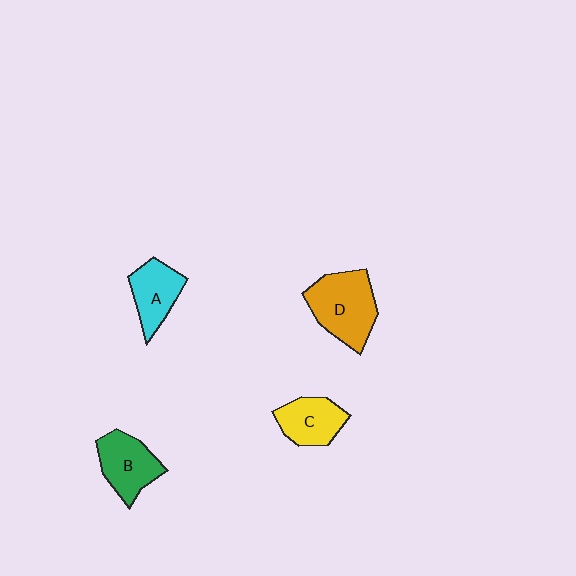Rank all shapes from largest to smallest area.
From largest to smallest: D (orange), B (green), C (yellow), A (cyan).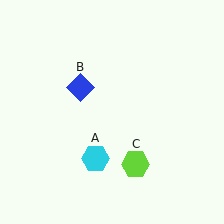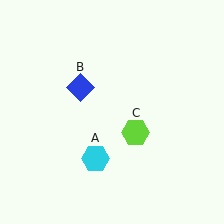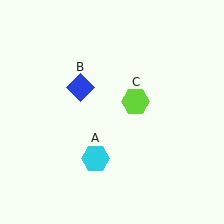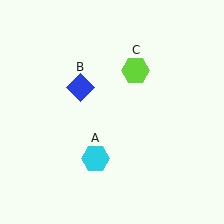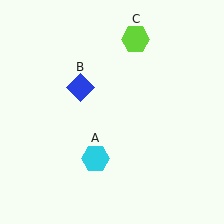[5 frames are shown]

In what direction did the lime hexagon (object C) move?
The lime hexagon (object C) moved up.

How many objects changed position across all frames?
1 object changed position: lime hexagon (object C).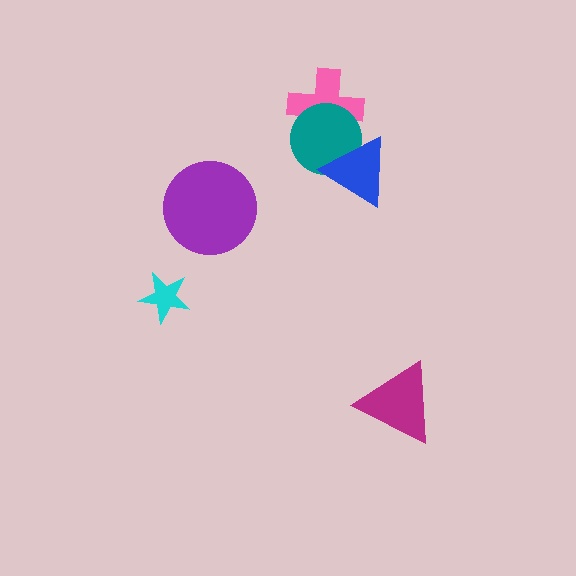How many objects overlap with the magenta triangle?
0 objects overlap with the magenta triangle.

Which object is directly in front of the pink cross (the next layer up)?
The teal circle is directly in front of the pink cross.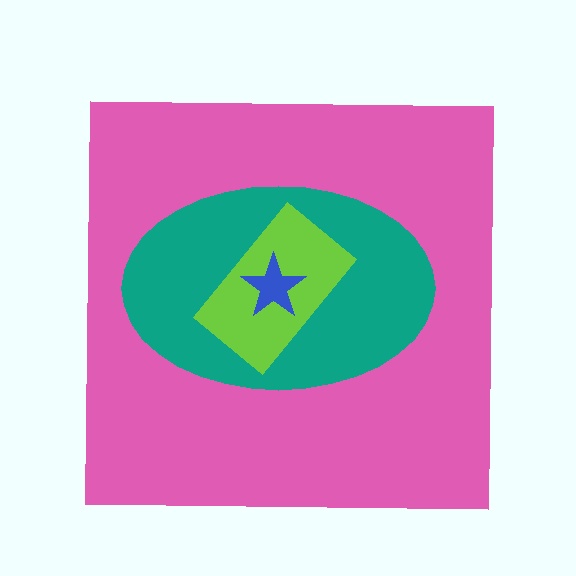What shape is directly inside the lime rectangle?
The blue star.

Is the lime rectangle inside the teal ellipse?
Yes.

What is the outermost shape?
The pink square.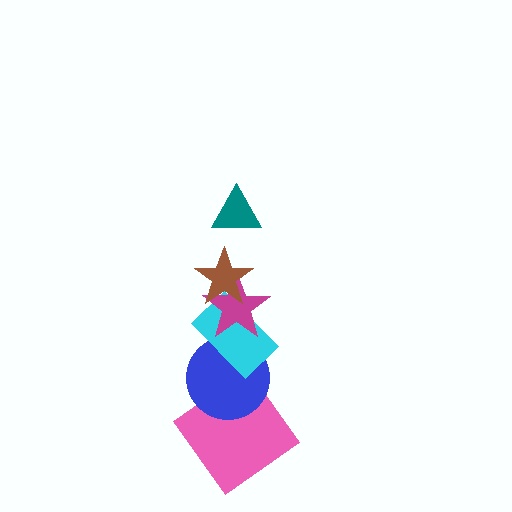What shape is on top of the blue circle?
The cyan rectangle is on top of the blue circle.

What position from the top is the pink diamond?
The pink diamond is 6th from the top.